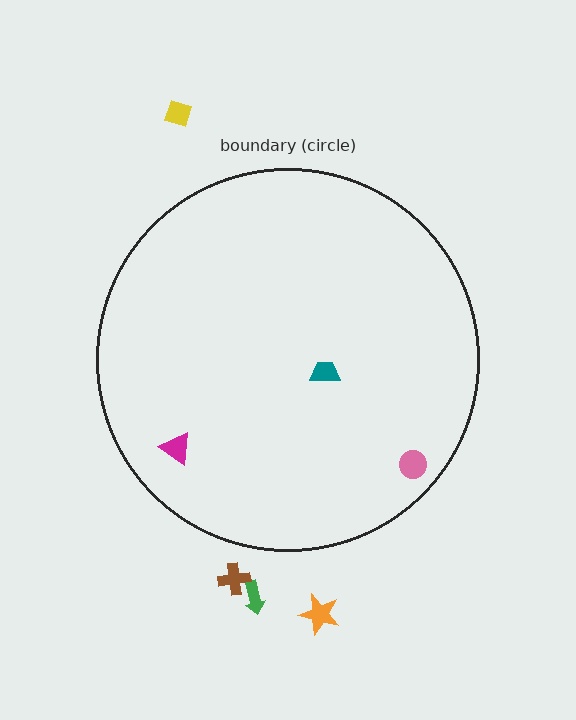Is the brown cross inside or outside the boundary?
Outside.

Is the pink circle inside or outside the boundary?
Inside.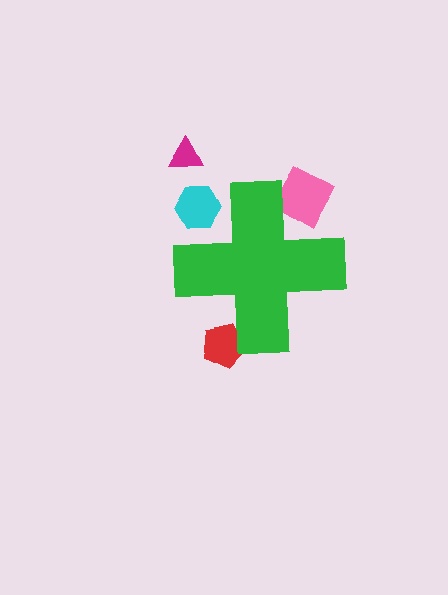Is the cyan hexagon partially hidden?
Yes, the cyan hexagon is partially hidden behind the green cross.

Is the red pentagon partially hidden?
Yes, the red pentagon is partially hidden behind the green cross.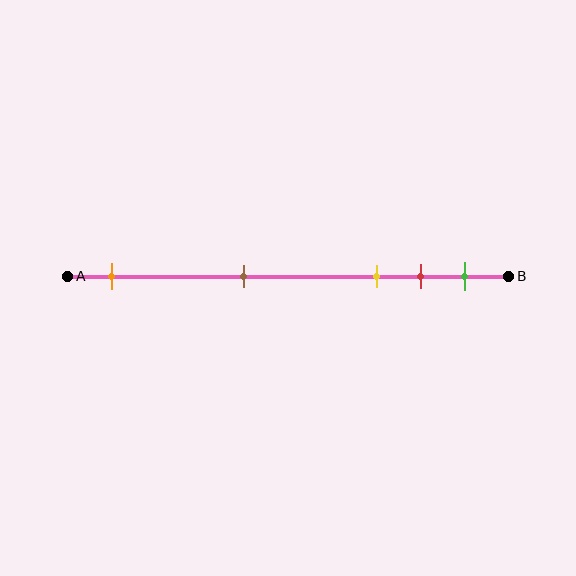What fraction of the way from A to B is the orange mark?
The orange mark is approximately 10% (0.1) of the way from A to B.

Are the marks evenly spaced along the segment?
No, the marks are not evenly spaced.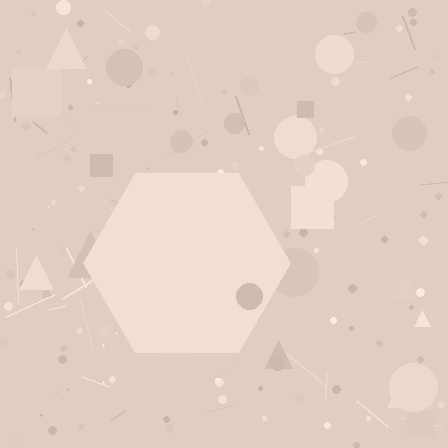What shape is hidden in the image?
A hexagon is hidden in the image.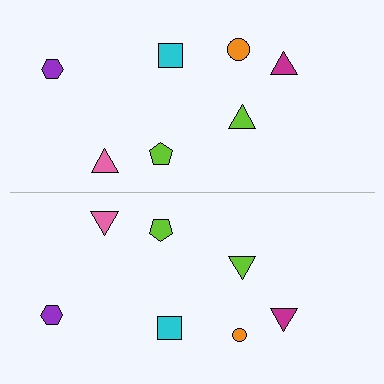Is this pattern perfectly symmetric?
No, the pattern is not perfectly symmetric. The orange circle on the bottom side has a different size than its mirror counterpart.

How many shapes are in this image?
There are 14 shapes in this image.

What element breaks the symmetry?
The orange circle on the bottom side has a different size than its mirror counterpart.